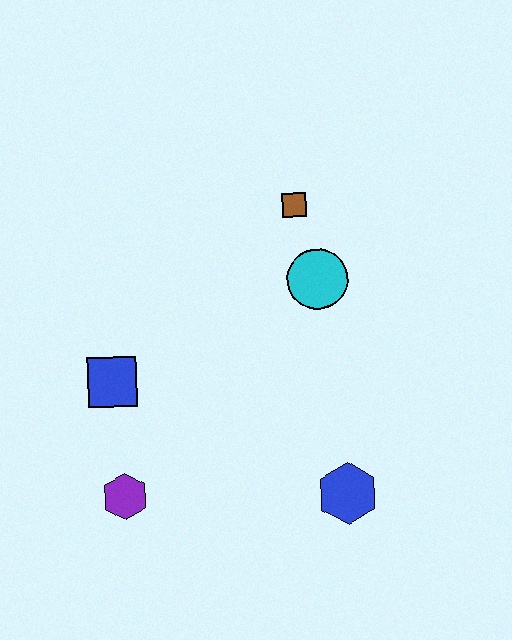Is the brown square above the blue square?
Yes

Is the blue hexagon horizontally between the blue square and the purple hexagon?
No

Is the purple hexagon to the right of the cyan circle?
No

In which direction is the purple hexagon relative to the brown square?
The purple hexagon is below the brown square.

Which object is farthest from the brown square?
The purple hexagon is farthest from the brown square.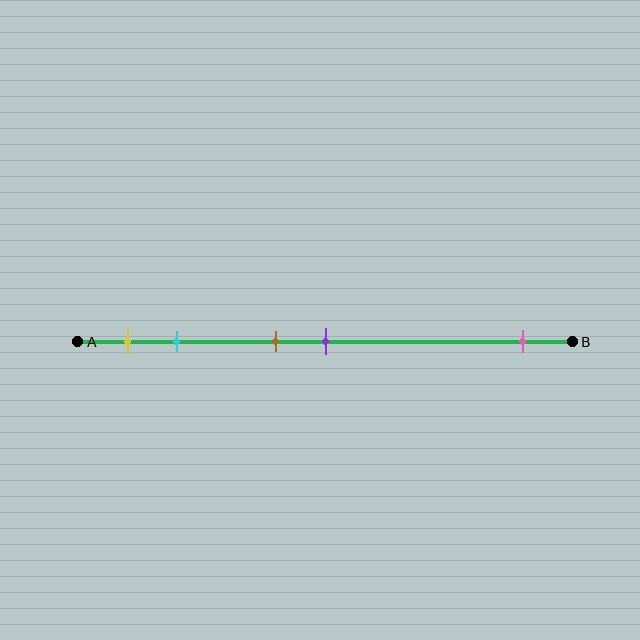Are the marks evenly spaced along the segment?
No, the marks are not evenly spaced.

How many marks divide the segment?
There are 5 marks dividing the segment.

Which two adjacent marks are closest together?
The brown and purple marks are the closest adjacent pair.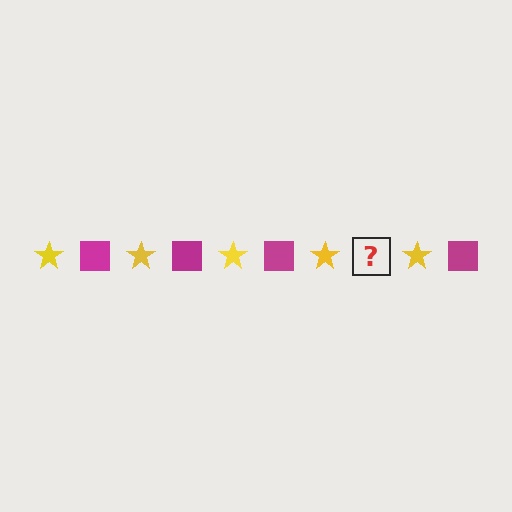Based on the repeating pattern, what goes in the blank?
The blank should be a magenta square.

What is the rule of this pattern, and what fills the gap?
The rule is that the pattern alternates between yellow star and magenta square. The gap should be filled with a magenta square.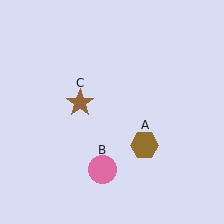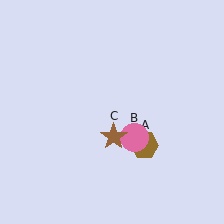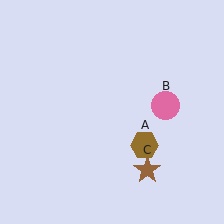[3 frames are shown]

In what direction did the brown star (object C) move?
The brown star (object C) moved down and to the right.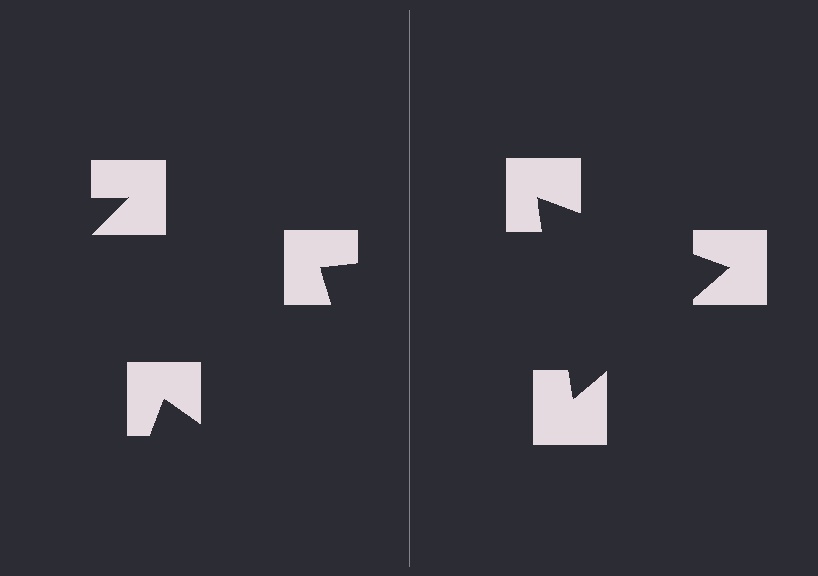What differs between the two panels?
The notched squares are positioned identically on both sides; only the wedge orientations differ. On the right they align to a triangle; on the left they are misaligned.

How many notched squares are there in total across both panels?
6 — 3 on each side.